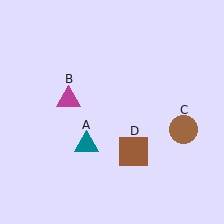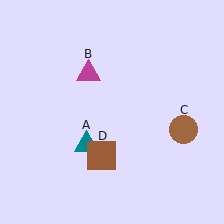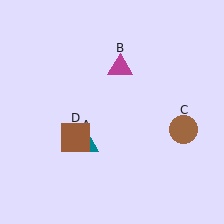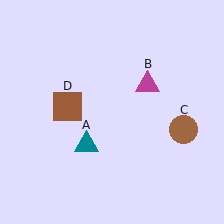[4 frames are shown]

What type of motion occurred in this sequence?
The magenta triangle (object B), brown square (object D) rotated clockwise around the center of the scene.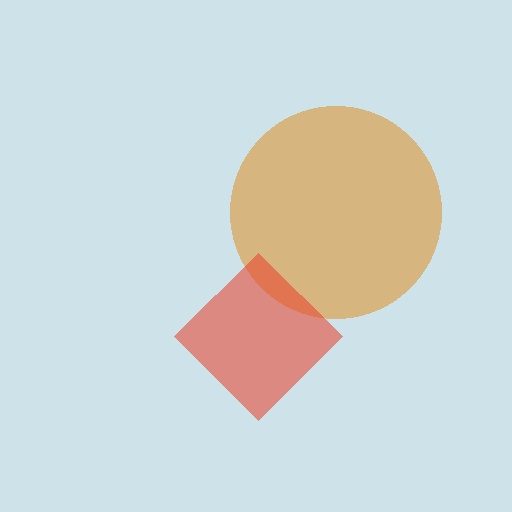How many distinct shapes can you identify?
There are 2 distinct shapes: an orange circle, a red diamond.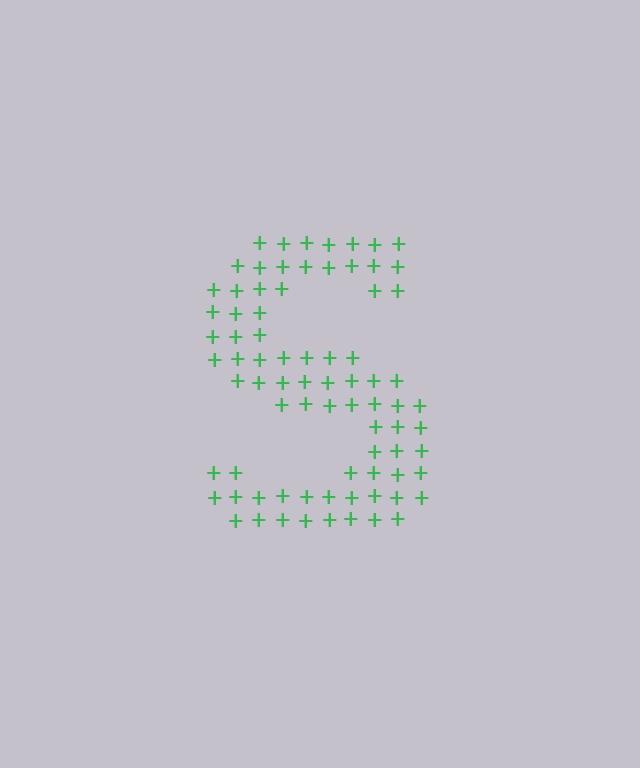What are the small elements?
The small elements are plus signs.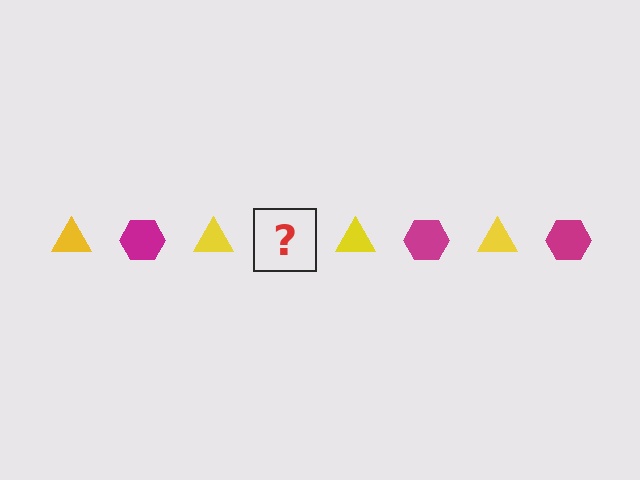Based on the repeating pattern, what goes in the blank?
The blank should be a magenta hexagon.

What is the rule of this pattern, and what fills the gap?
The rule is that the pattern alternates between yellow triangle and magenta hexagon. The gap should be filled with a magenta hexagon.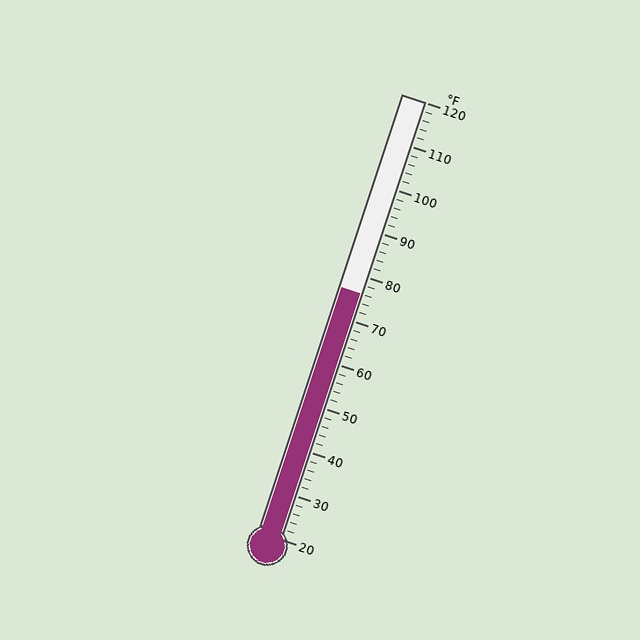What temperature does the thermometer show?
The thermometer shows approximately 76°F.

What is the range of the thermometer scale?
The thermometer scale ranges from 20°F to 120°F.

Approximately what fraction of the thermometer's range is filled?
The thermometer is filled to approximately 55% of its range.